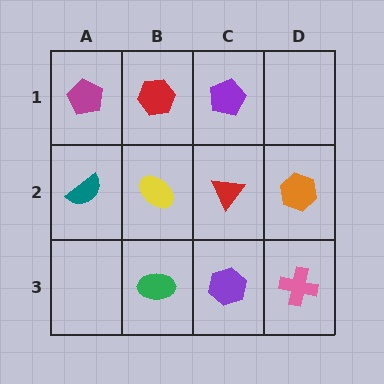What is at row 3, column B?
A green ellipse.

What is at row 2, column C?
A red triangle.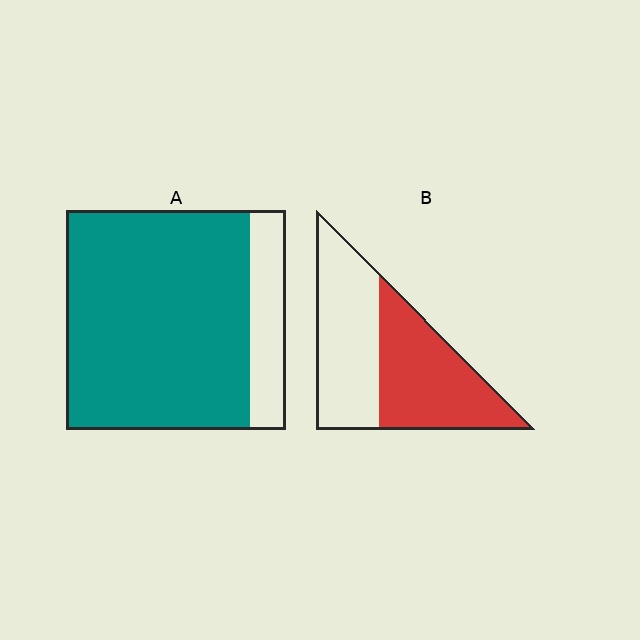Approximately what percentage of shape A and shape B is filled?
A is approximately 85% and B is approximately 50%.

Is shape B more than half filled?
Roughly half.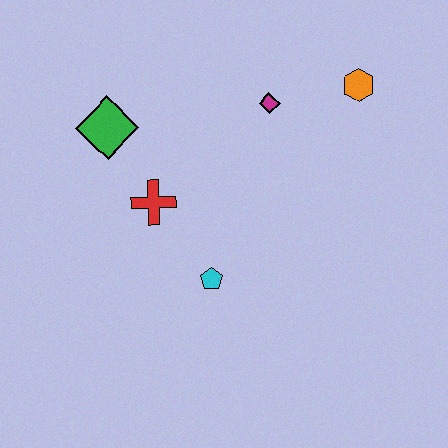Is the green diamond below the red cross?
No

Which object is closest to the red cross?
The green diamond is closest to the red cross.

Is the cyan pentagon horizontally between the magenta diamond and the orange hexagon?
No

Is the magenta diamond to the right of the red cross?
Yes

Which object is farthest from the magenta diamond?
The cyan pentagon is farthest from the magenta diamond.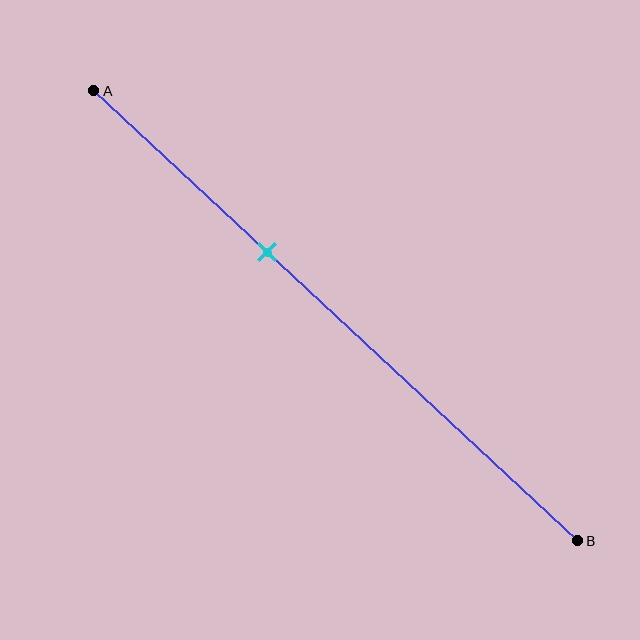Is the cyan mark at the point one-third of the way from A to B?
Yes, the mark is approximately at the one-third point.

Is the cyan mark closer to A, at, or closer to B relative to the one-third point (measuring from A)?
The cyan mark is approximately at the one-third point of segment AB.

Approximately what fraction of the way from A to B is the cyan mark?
The cyan mark is approximately 35% of the way from A to B.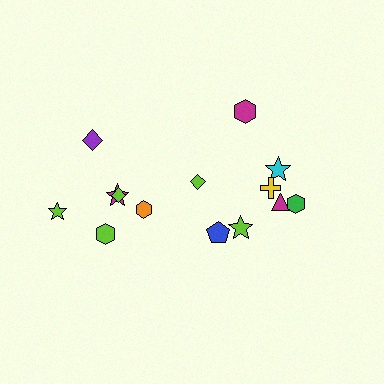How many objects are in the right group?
There are 8 objects.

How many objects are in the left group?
There are 6 objects.